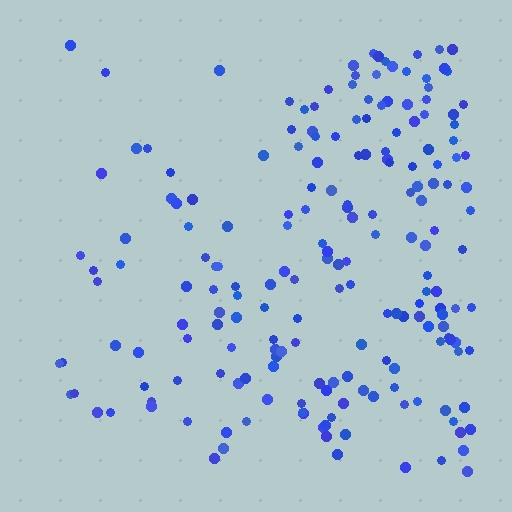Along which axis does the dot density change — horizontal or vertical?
Horizontal.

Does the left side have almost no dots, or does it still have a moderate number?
Still a moderate number, just noticeably fewer than the right.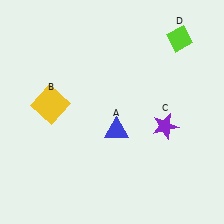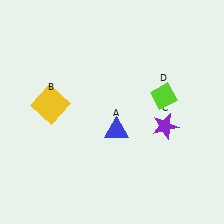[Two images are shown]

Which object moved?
The lime diamond (D) moved down.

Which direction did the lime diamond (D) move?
The lime diamond (D) moved down.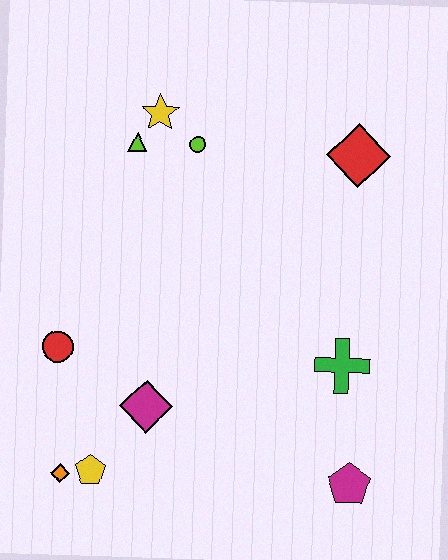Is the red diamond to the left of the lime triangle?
No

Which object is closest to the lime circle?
The yellow star is closest to the lime circle.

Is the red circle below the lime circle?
Yes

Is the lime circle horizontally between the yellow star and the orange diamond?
No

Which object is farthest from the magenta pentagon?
The yellow star is farthest from the magenta pentagon.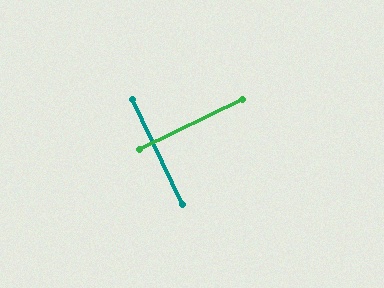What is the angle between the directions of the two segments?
Approximately 89 degrees.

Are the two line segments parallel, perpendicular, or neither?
Perpendicular — they meet at approximately 89°.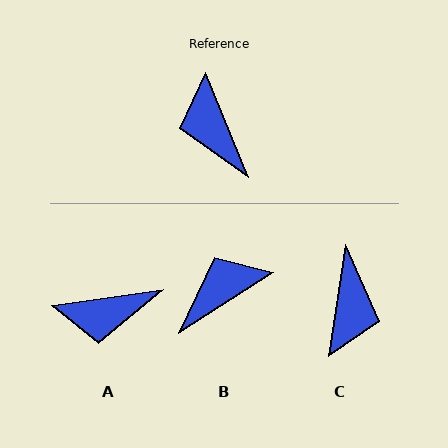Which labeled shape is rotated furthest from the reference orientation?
C, about 149 degrees away.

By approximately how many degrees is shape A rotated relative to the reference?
Approximately 75 degrees counter-clockwise.